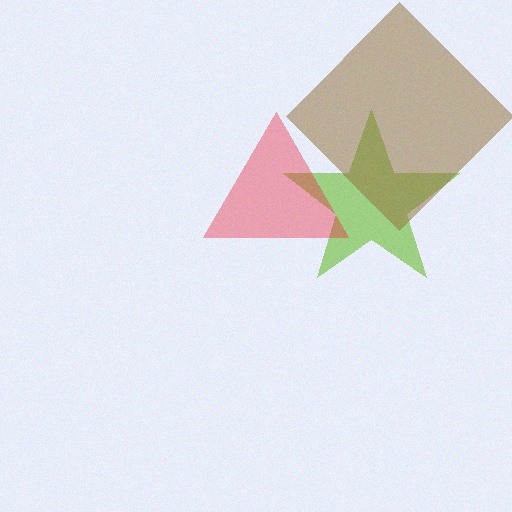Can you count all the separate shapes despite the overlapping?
Yes, there are 3 separate shapes.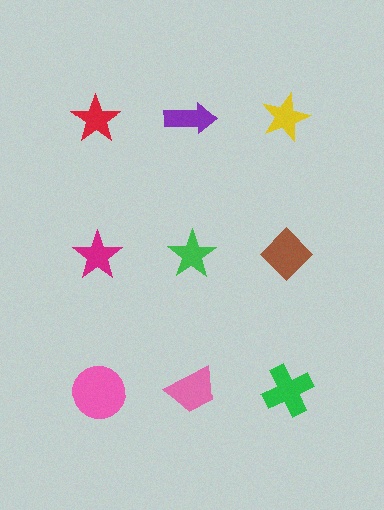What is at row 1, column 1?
A red star.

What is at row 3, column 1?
A pink circle.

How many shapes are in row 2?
3 shapes.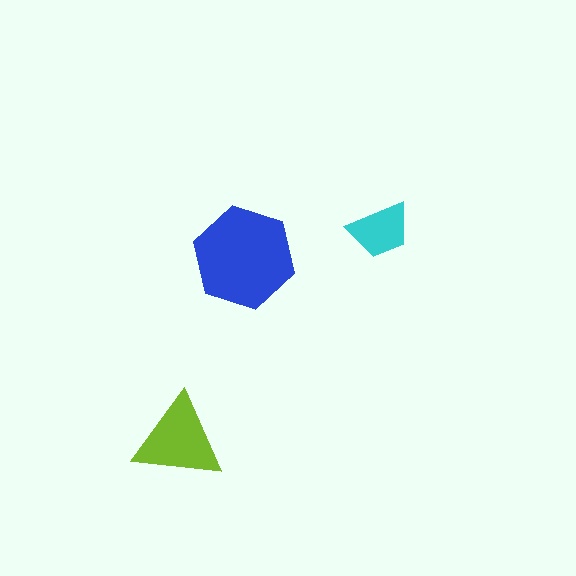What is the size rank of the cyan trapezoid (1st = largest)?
3rd.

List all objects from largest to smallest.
The blue hexagon, the lime triangle, the cyan trapezoid.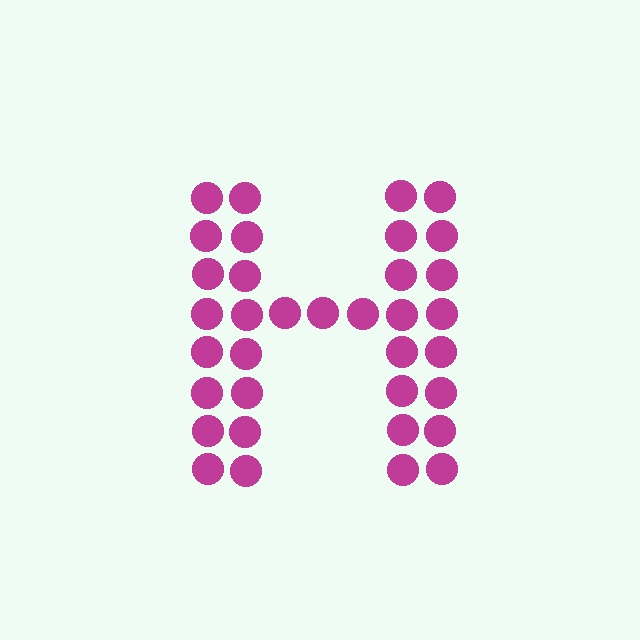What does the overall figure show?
The overall figure shows the letter H.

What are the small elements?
The small elements are circles.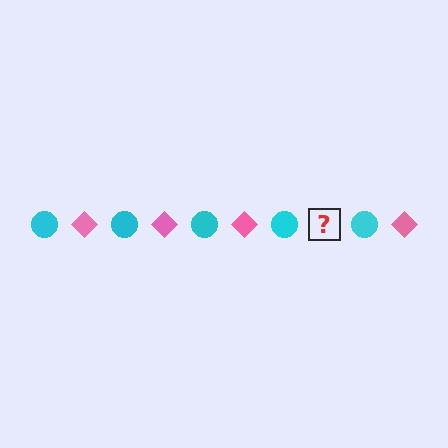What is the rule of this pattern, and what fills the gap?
The rule is that the pattern alternates between cyan circle and pink diamond. The gap should be filled with a pink diamond.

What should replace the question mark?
The question mark should be replaced with a pink diamond.